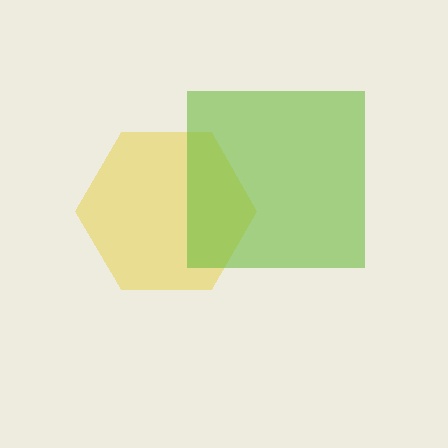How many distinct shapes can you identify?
There are 2 distinct shapes: a yellow hexagon, a lime square.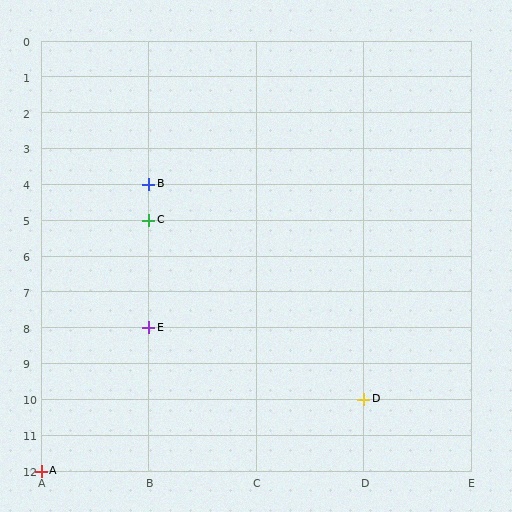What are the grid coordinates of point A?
Point A is at grid coordinates (A, 12).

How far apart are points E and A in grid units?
Points E and A are 1 column and 4 rows apart (about 4.1 grid units diagonally).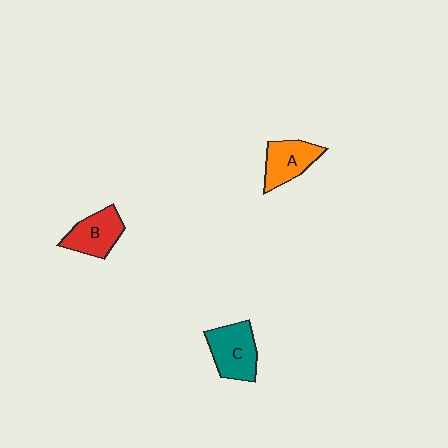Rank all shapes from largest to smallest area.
From largest to smallest: C (teal), B (red), A (orange).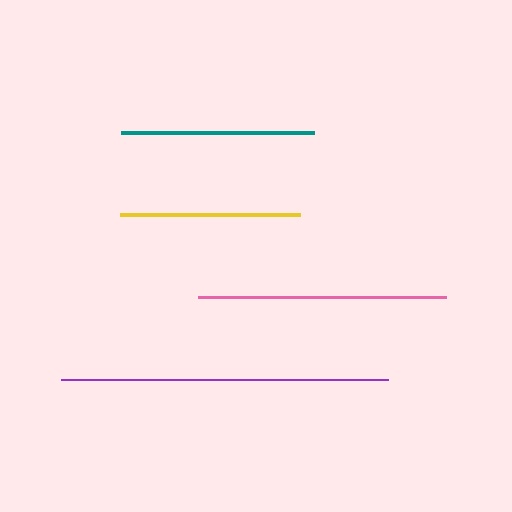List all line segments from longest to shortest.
From longest to shortest: purple, pink, teal, yellow.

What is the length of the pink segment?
The pink segment is approximately 248 pixels long.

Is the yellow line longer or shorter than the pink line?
The pink line is longer than the yellow line.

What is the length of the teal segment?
The teal segment is approximately 193 pixels long.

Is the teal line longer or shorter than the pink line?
The pink line is longer than the teal line.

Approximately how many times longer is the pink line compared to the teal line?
The pink line is approximately 1.3 times the length of the teal line.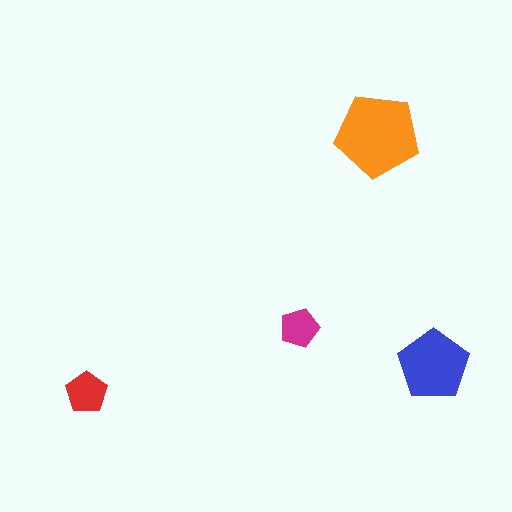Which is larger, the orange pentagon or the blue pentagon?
The orange one.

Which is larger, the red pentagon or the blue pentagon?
The blue one.